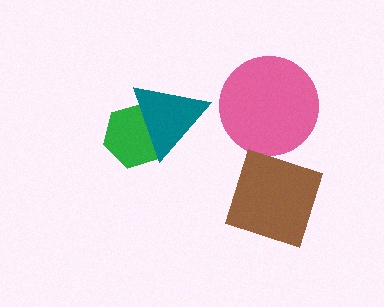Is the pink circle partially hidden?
No, no other shape covers it.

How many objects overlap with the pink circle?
0 objects overlap with the pink circle.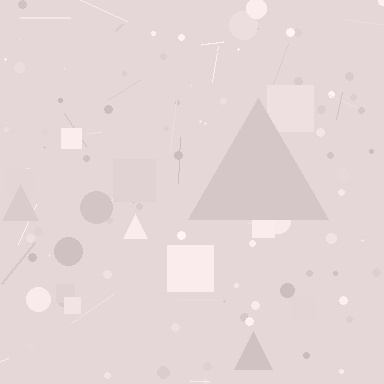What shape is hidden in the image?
A triangle is hidden in the image.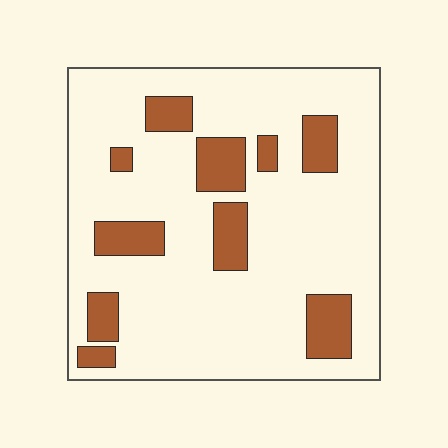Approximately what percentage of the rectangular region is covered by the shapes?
Approximately 20%.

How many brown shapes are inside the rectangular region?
10.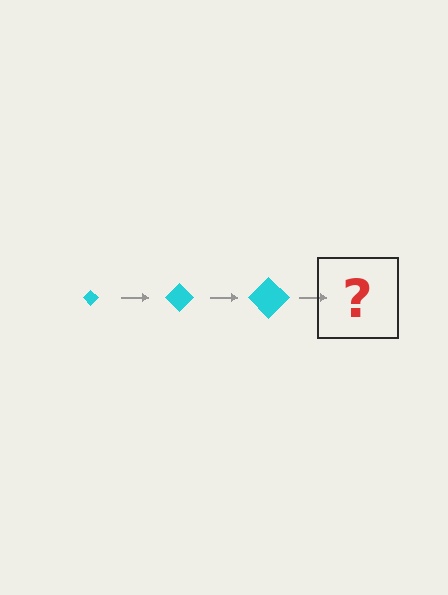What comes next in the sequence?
The next element should be a cyan diamond, larger than the previous one.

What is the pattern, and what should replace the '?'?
The pattern is that the diamond gets progressively larger each step. The '?' should be a cyan diamond, larger than the previous one.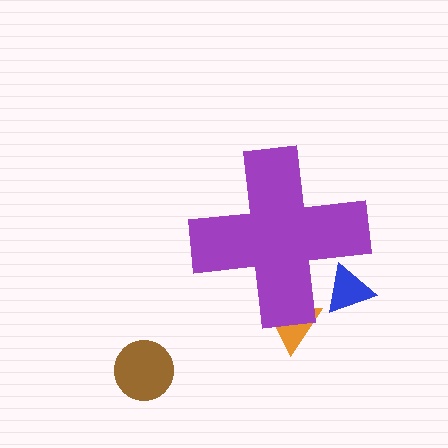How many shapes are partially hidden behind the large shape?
2 shapes are partially hidden.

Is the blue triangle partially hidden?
Yes, the blue triangle is partially hidden behind the purple cross.